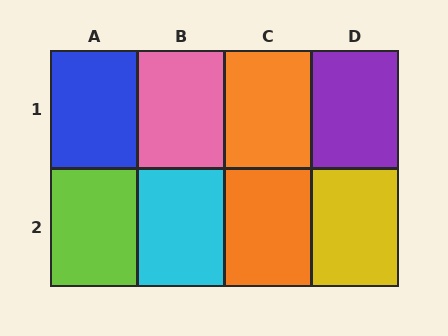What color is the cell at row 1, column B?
Pink.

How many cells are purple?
1 cell is purple.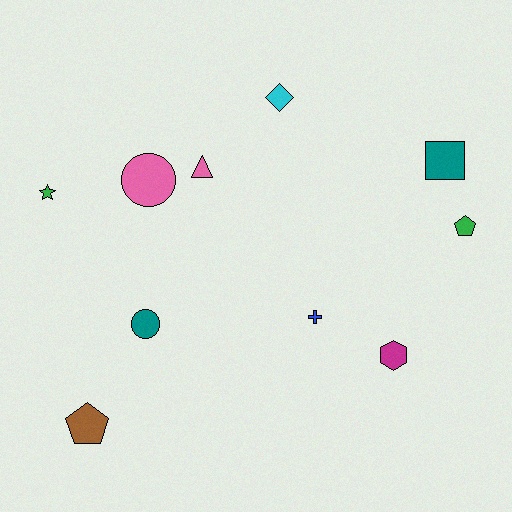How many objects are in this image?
There are 10 objects.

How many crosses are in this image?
There is 1 cross.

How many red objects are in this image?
There are no red objects.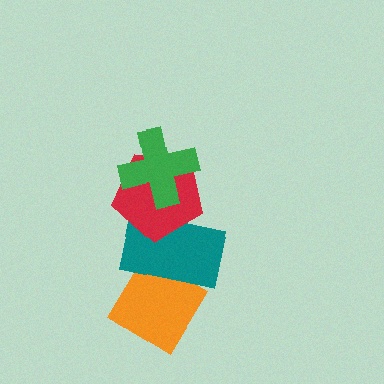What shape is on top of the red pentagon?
The green cross is on top of the red pentagon.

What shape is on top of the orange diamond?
The teal rectangle is on top of the orange diamond.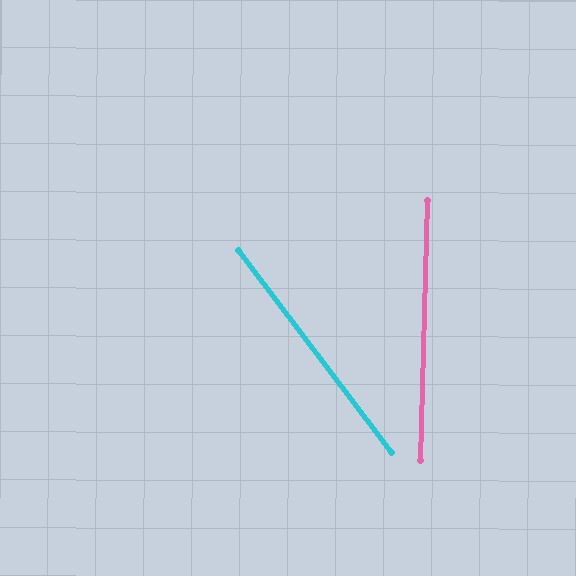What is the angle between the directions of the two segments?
Approximately 39 degrees.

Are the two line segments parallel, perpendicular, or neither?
Neither parallel nor perpendicular — they differ by about 39°.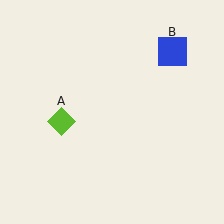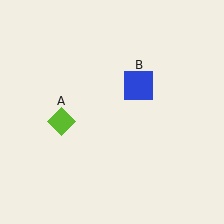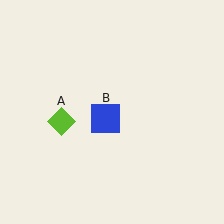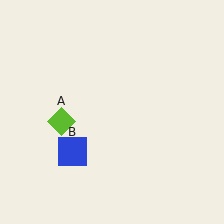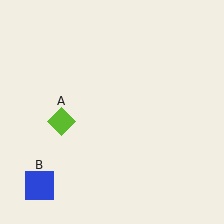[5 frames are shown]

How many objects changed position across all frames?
1 object changed position: blue square (object B).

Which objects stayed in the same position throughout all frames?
Lime diamond (object A) remained stationary.